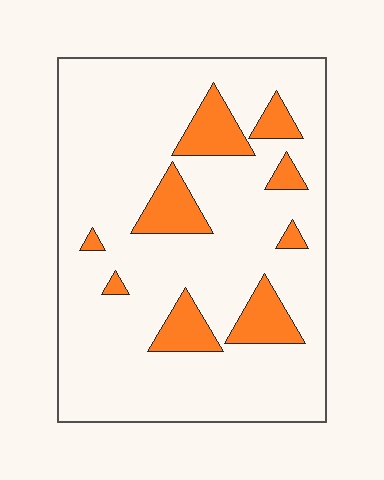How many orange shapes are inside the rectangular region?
9.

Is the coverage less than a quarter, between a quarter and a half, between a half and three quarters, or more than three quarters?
Less than a quarter.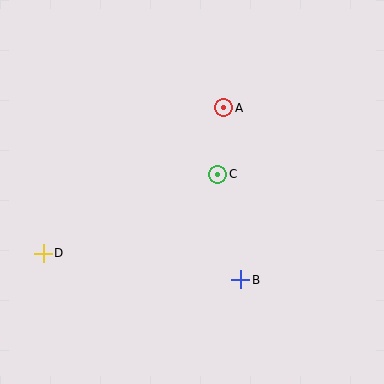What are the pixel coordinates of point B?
Point B is at (241, 280).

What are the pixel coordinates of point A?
Point A is at (224, 108).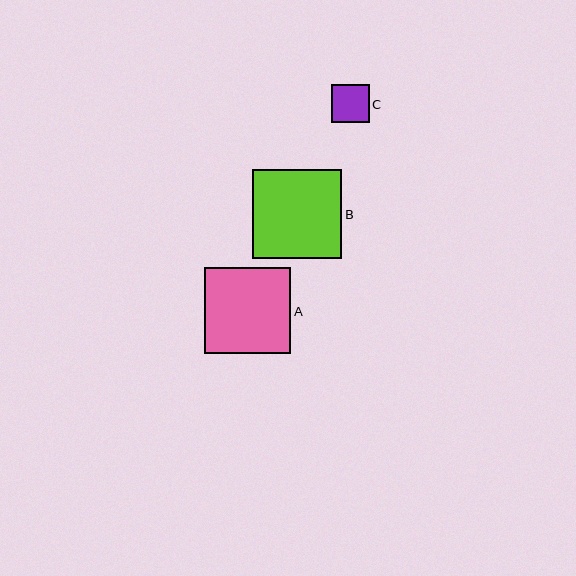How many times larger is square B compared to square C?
Square B is approximately 2.4 times the size of square C.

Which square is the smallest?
Square C is the smallest with a size of approximately 38 pixels.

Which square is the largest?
Square B is the largest with a size of approximately 89 pixels.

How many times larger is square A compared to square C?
Square A is approximately 2.3 times the size of square C.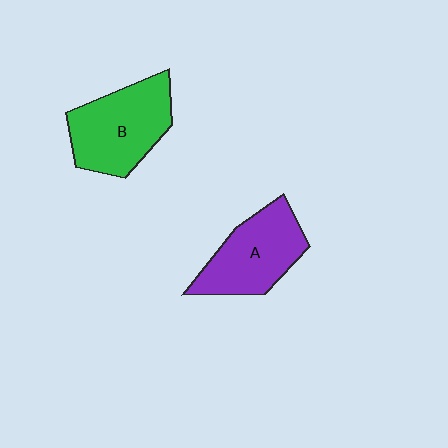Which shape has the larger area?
Shape B (green).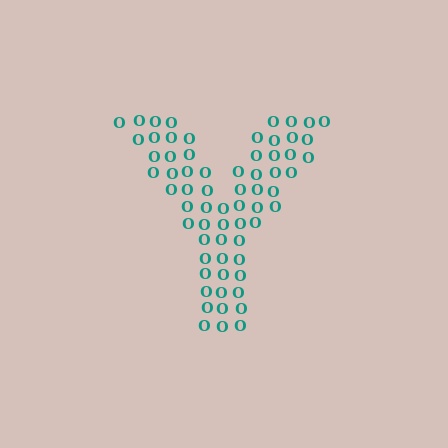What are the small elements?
The small elements are letter O's.